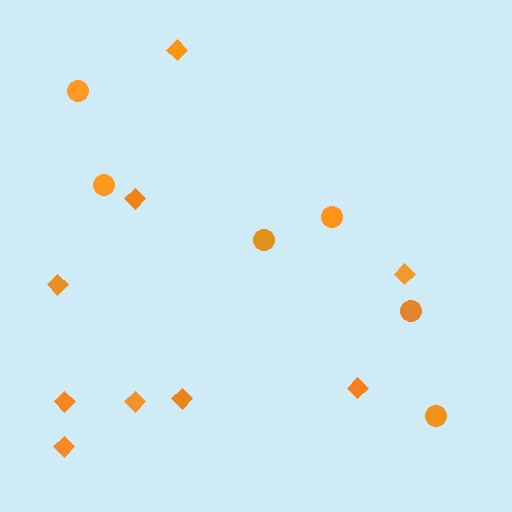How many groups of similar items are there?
There are 2 groups: one group of diamonds (9) and one group of circles (6).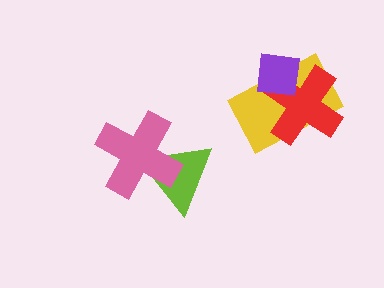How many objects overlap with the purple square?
2 objects overlap with the purple square.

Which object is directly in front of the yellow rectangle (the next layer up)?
The red cross is directly in front of the yellow rectangle.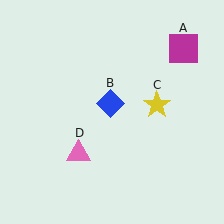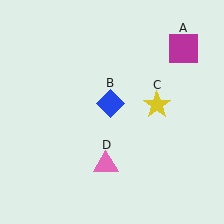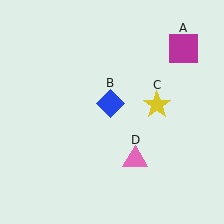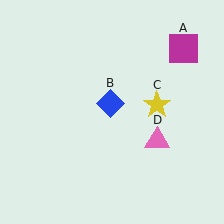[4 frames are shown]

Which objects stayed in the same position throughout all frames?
Magenta square (object A) and blue diamond (object B) and yellow star (object C) remained stationary.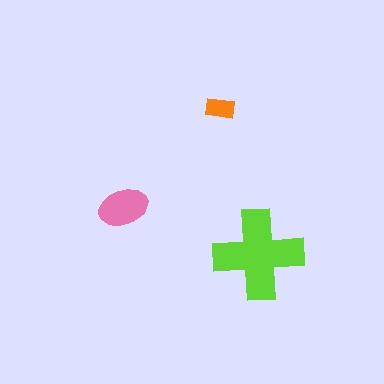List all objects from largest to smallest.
The lime cross, the pink ellipse, the orange rectangle.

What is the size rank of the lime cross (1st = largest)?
1st.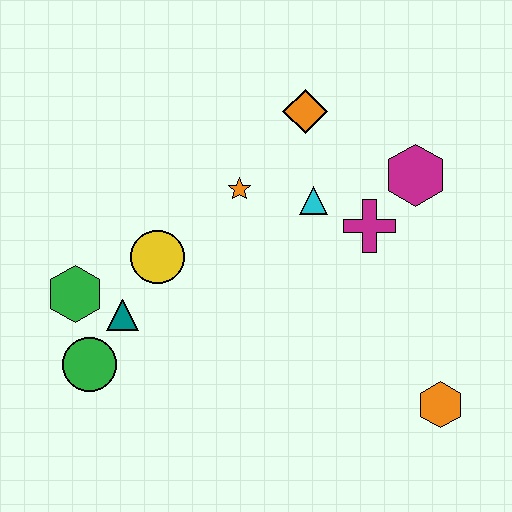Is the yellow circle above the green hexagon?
Yes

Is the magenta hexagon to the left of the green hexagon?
No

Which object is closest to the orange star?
The cyan triangle is closest to the orange star.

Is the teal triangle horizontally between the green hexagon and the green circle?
No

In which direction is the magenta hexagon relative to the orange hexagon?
The magenta hexagon is above the orange hexagon.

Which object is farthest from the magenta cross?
The green circle is farthest from the magenta cross.